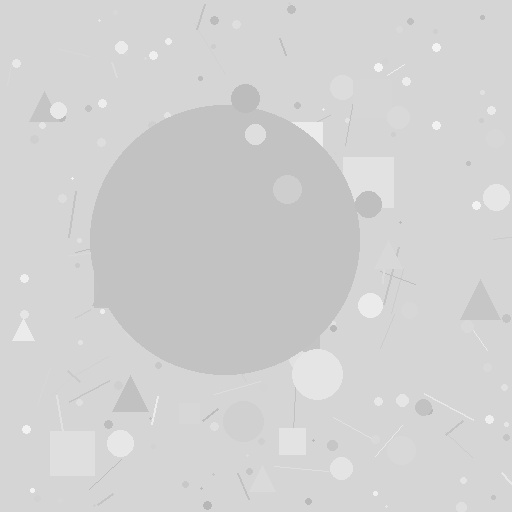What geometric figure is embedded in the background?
A circle is embedded in the background.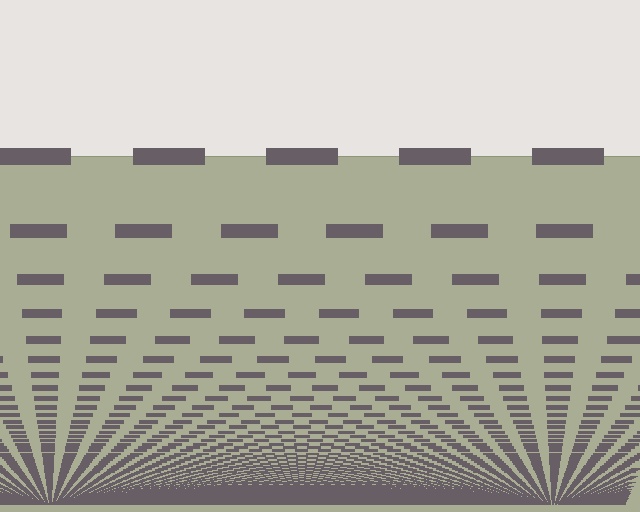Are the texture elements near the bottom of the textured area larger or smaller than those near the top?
Smaller. The gradient is inverted — elements near the bottom are smaller and denser.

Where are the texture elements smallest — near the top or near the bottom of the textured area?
Near the bottom.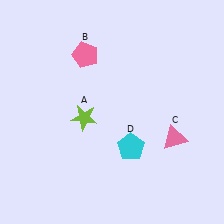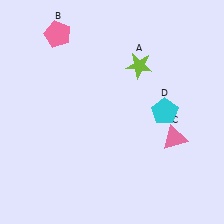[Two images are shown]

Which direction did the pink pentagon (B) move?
The pink pentagon (B) moved left.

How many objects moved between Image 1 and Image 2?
3 objects moved between the two images.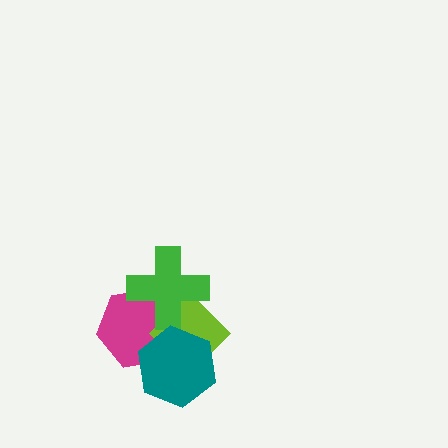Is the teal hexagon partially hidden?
No, no other shape covers it.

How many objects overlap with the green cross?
2 objects overlap with the green cross.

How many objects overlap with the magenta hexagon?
3 objects overlap with the magenta hexagon.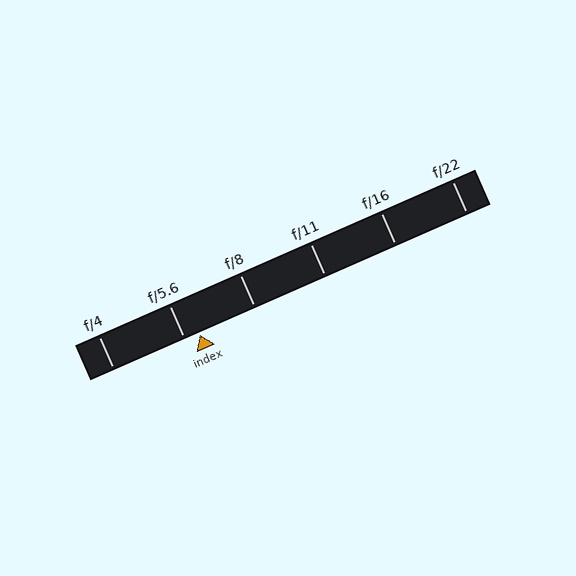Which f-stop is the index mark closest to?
The index mark is closest to f/5.6.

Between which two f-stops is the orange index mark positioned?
The index mark is between f/5.6 and f/8.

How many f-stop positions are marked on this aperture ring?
There are 6 f-stop positions marked.